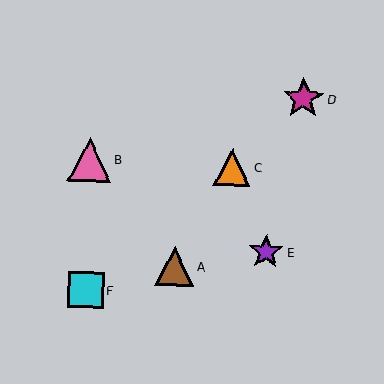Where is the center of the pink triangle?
The center of the pink triangle is at (89, 159).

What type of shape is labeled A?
Shape A is a brown triangle.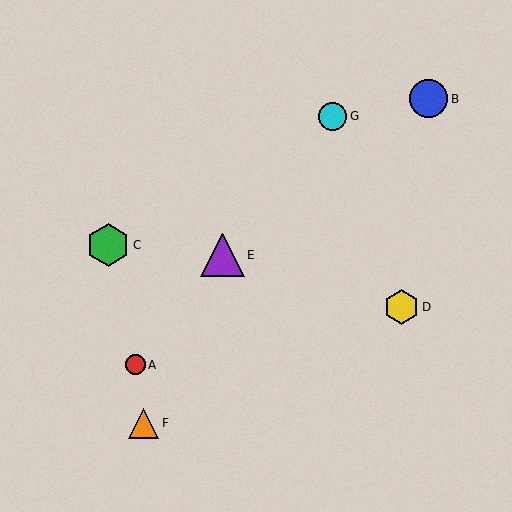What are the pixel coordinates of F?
Object F is at (144, 423).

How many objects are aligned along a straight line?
3 objects (A, E, G) are aligned along a straight line.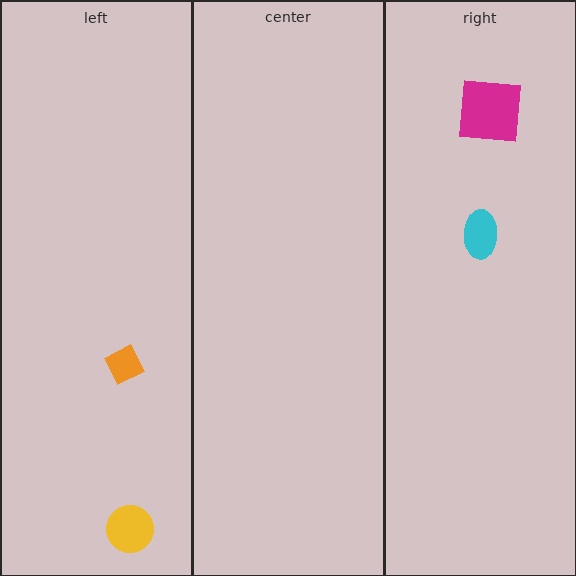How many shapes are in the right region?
2.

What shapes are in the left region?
The orange diamond, the yellow circle.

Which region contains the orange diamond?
The left region.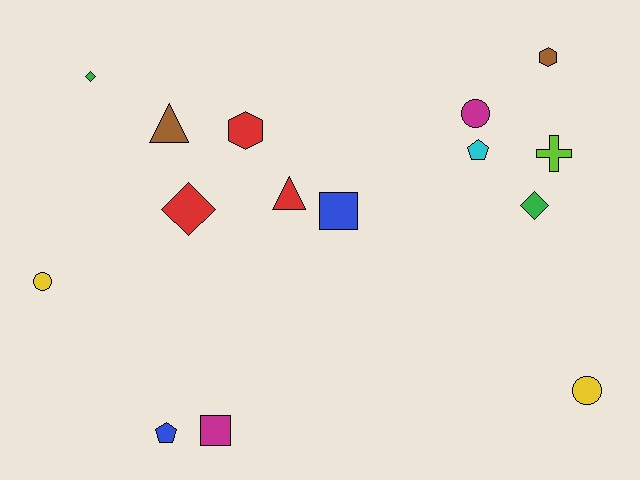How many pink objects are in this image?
There are no pink objects.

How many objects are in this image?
There are 15 objects.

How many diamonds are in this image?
There are 3 diamonds.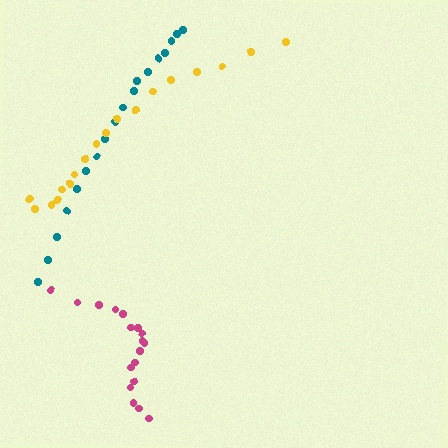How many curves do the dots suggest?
There are 3 distinct paths.